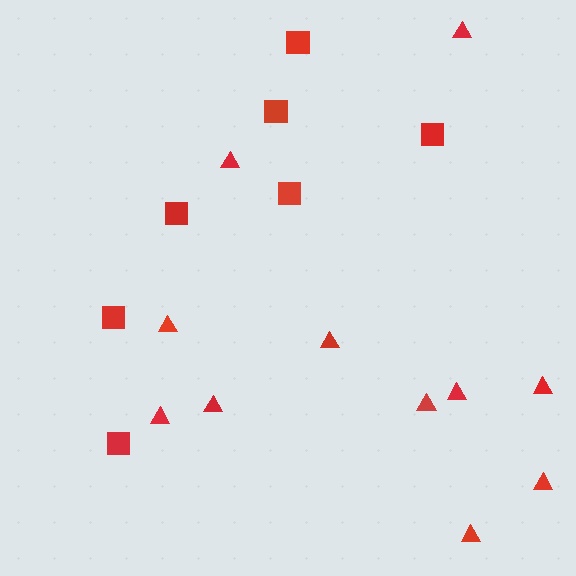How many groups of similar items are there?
There are 2 groups: one group of squares (7) and one group of triangles (11).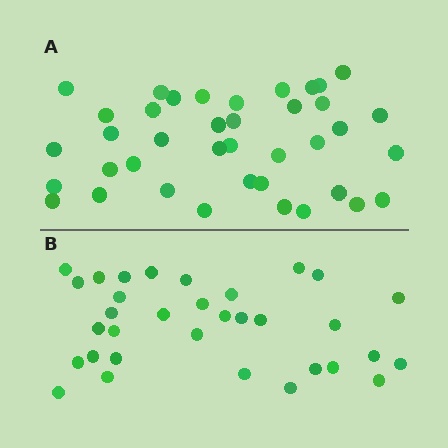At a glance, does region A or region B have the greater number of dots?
Region A (the top region) has more dots.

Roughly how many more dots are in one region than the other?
Region A has about 6 more dots than region B.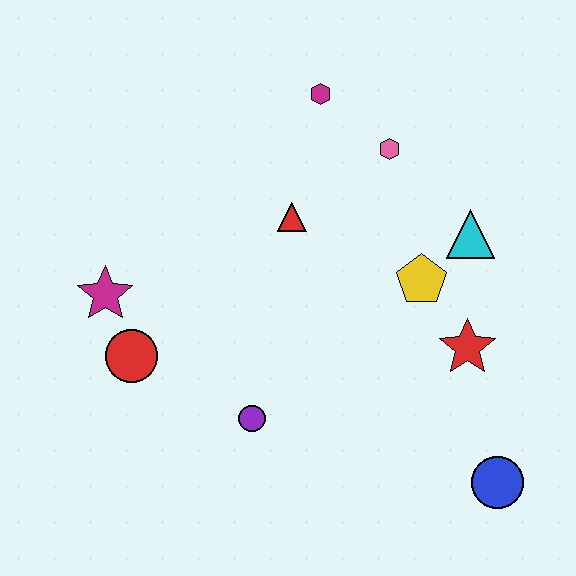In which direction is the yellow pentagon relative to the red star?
The yellow pentagon is above the red star.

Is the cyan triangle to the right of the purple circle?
Yes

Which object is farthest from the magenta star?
The blue circle is farthest from the magenta star.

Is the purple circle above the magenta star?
No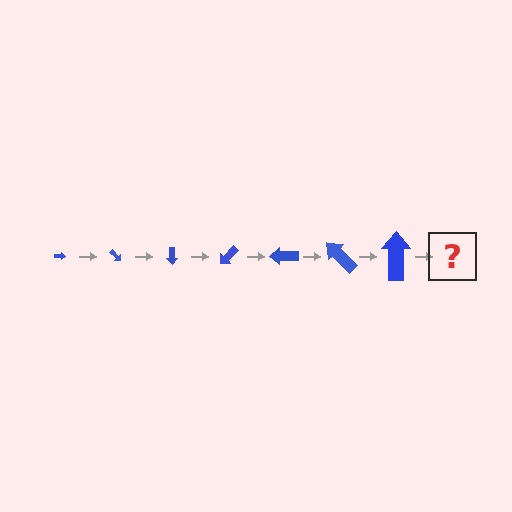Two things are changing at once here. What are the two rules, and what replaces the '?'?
The two rules are that the arrow grows larger each step and it rotates 45 degrees each step. The '?' should be an arrow, larger than the previous one and rotated 315 degrees from the start.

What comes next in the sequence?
The next element should be an arrow, larger than the previous one and rotated 315 degrees from the start.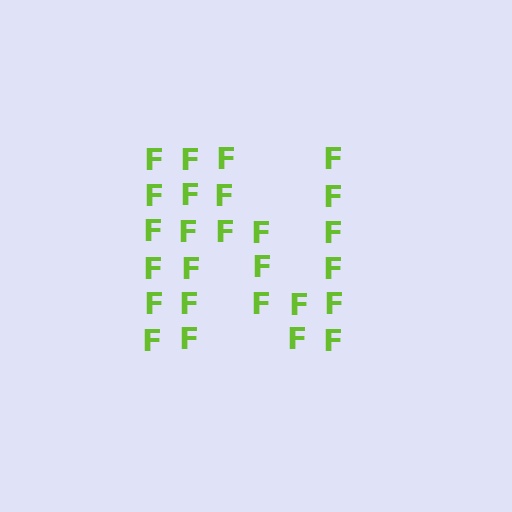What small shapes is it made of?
It is made of small letter F's.